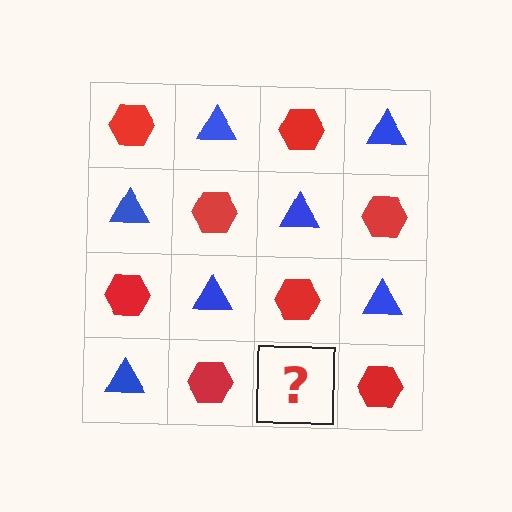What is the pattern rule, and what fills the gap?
The rule is that it alternates red hexagon and blue triangle in a checkerboard pattern. The gap should be filled with a blue triangle.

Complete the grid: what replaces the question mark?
The question mark should be replaced with a blue triangle.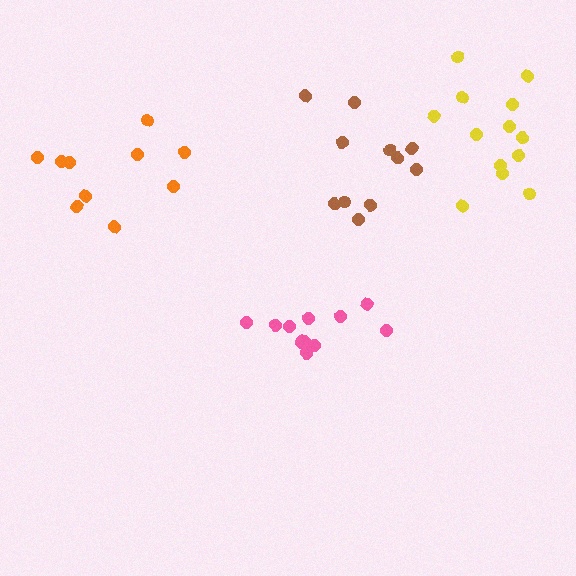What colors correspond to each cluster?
The clusters are colored: pink, brown, yellow, orange.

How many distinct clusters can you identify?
There are 4 distinct clusters.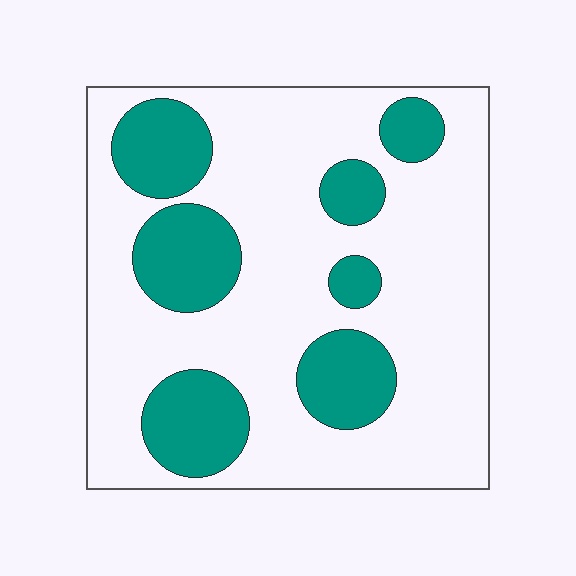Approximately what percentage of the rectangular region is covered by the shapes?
Approximately 25%.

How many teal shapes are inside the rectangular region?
7.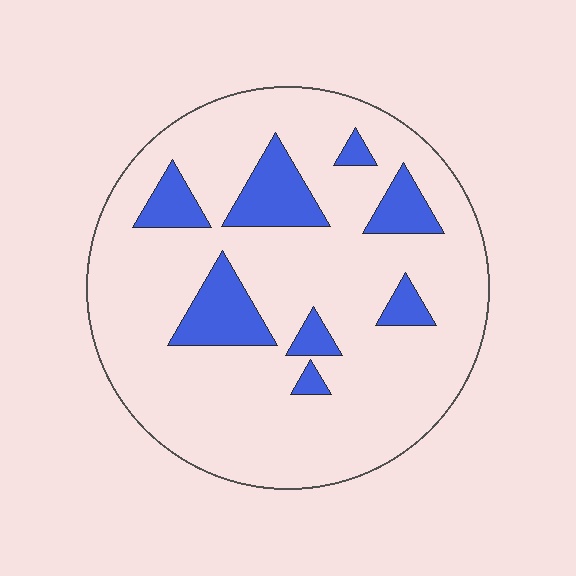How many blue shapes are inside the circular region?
8.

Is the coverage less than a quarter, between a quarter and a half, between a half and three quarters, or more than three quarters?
Less than a quarter.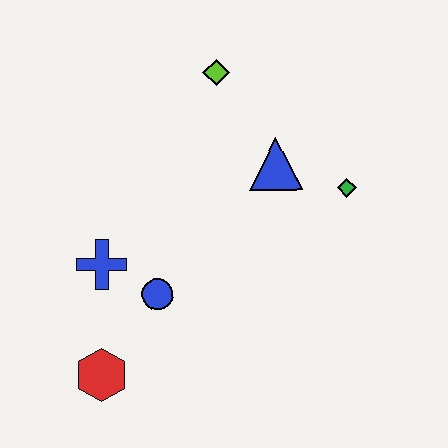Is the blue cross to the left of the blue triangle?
Yes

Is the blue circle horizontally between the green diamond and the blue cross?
Yes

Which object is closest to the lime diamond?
The blue triangle is closest to the lime diamond.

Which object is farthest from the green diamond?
The red hexagon is farthest from the green diamond.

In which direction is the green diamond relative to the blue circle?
The green diamond is to the right of the blue circle.